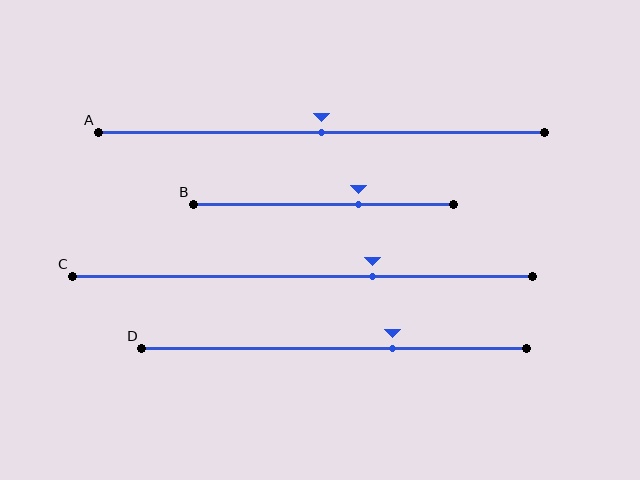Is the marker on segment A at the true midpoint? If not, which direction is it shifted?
Yes, the marker on segment A is at the true midpoint.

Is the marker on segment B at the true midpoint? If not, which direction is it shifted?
No, the marker on segment B is shifted to the right by about 13% of the segment length.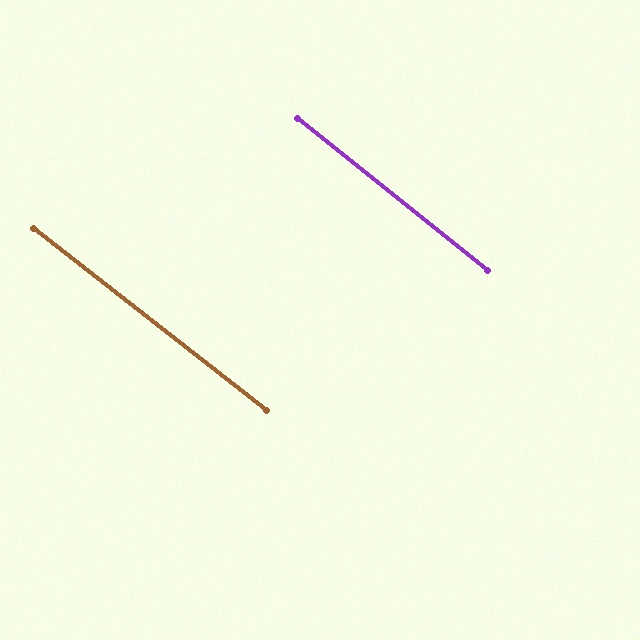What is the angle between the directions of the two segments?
Approximately 1 degree.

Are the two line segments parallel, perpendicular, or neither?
Parallel — their directions differ by only 1.0°.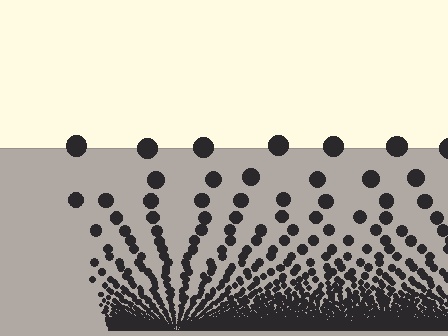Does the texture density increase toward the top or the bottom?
Density increases toward the bottom.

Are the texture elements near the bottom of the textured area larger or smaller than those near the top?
Smaller. The gradient is inverted — elements near the bottom are smaller and denser.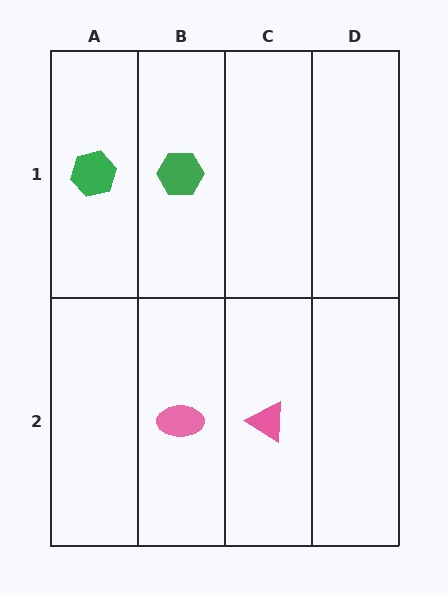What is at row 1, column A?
A green hexagon.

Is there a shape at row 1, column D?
No, that cell is empty.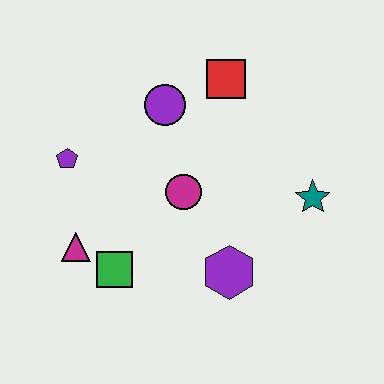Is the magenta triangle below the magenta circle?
Yes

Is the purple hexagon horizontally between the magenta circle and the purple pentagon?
No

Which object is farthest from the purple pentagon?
The teal star is farthest from the purple pentagon.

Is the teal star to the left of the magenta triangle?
No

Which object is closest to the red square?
The purple circle is closest to the red square.